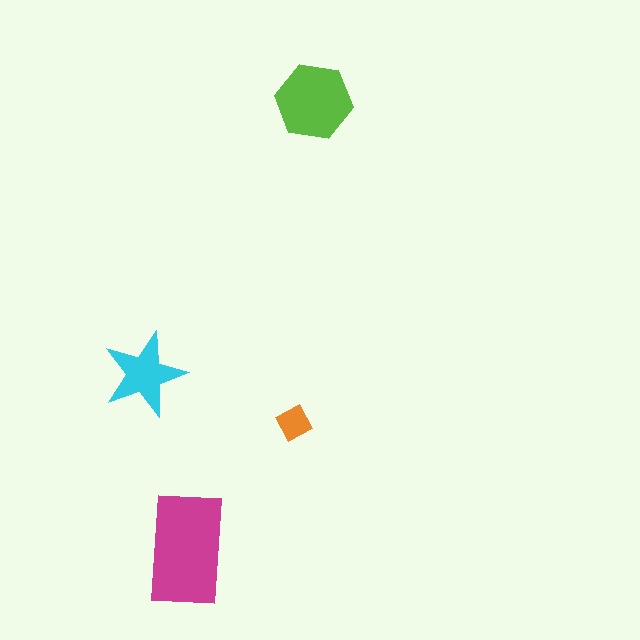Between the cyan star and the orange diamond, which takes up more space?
The cyan star.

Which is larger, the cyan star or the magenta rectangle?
The magenta rectangle.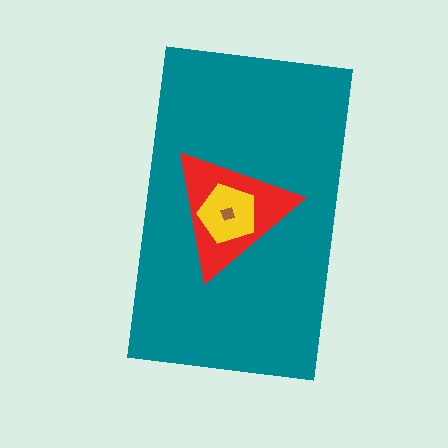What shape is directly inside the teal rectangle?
The red triangle.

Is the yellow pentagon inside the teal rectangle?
Yes.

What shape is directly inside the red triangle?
The yellow pentagon.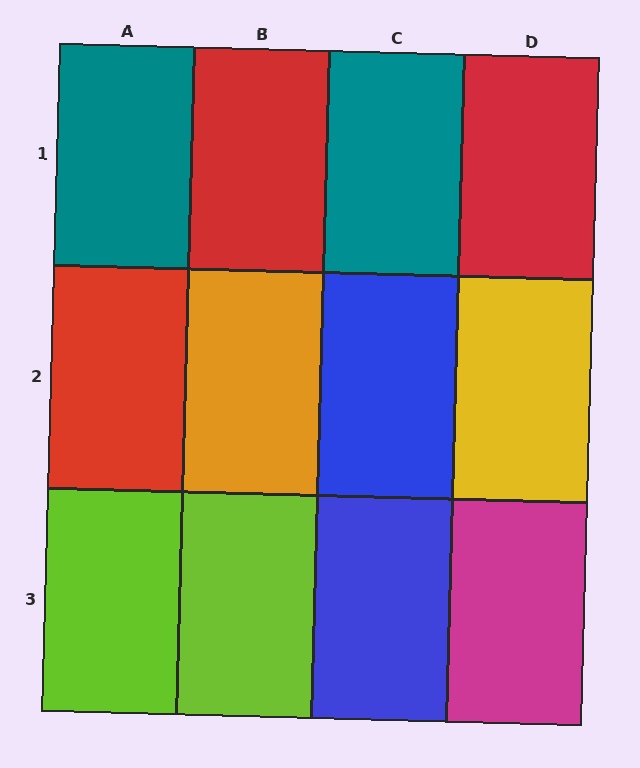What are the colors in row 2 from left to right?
Red, orange, blue, yellow.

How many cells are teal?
2 cells are teal.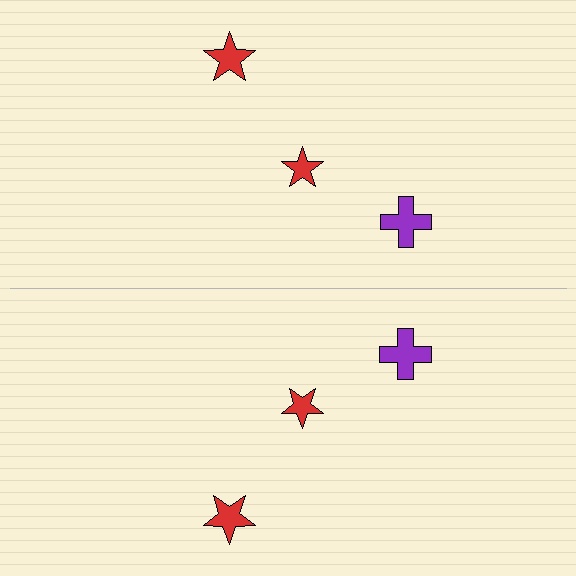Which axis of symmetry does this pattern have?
The pattern has a horizontal axis of symmetry running through the center of the image.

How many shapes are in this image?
There are 6 shapes in this image.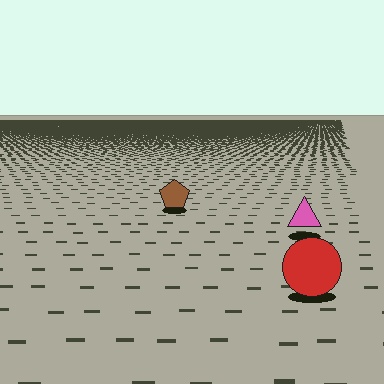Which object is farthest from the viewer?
The brown pentagon is farthest from the viewer. It appears smaller and the ground texture around it is denser.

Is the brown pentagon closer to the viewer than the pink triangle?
No. The pink triangle is closer — you can tell from the texture gradient: the ground texture is coarser near it.